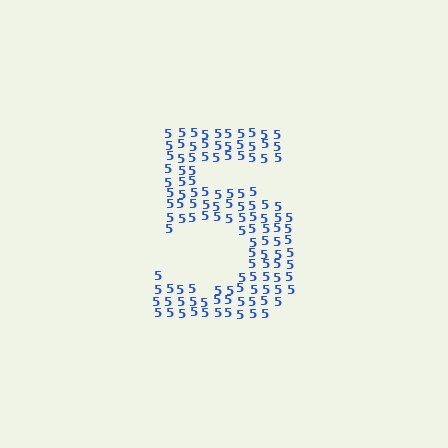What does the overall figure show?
The overall figure shows the digit 5.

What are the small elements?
The small elements are digit 5's.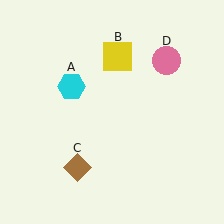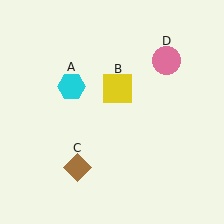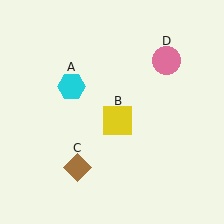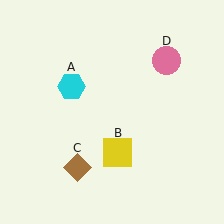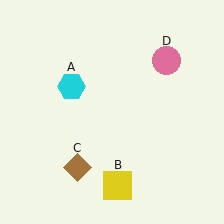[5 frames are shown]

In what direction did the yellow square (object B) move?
The yellow square (object B) moved down.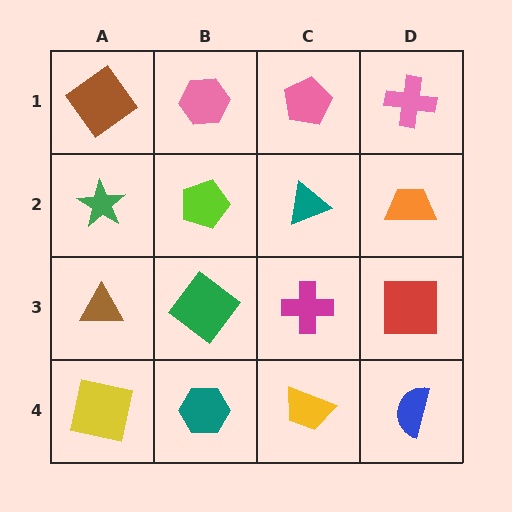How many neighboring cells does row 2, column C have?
4.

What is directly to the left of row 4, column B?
A yellow square.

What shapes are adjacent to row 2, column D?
A pink cross (row 1, column D), a red square (row 3, column D), a teal triangle (row 2, column C).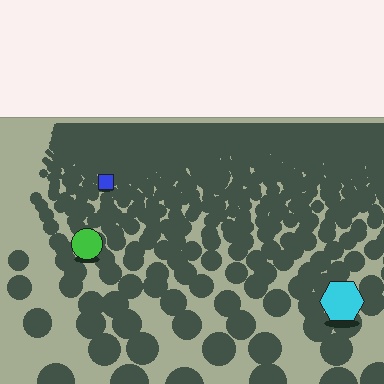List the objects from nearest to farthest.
From nearest to farthest: the cyan hexagon, the green circle, the blue square.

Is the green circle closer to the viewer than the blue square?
Yes. The green circle is closer — you can tell from the texture gradient: the ground texture is coarser near it.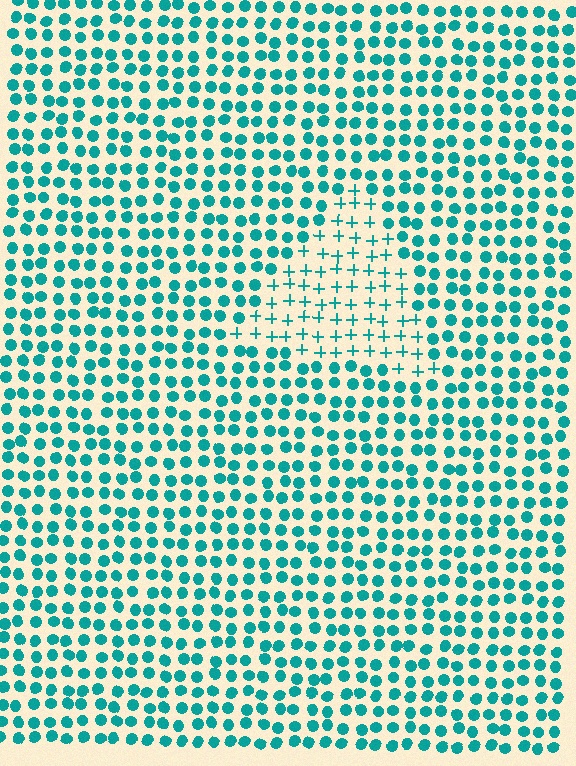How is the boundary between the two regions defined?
The boundary is defined by a change in element shape: plus signs inside vs. circles outside. All elements share the same color and spacing.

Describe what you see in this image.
The image is filled with small teal elements arranged in a uniform grid. A triangle-shaped region contains plus signs, while the surrounding area contains circles. The boundary is defined purely by the change in element shape.